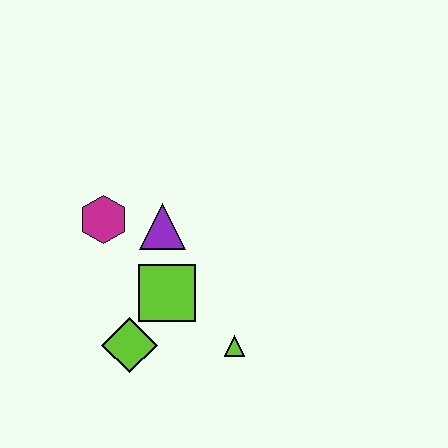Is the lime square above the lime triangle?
Yes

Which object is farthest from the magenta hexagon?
The lime triangle is farthest from the magenta hexagon.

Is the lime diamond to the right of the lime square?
No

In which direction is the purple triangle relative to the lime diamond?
The purple triangle is above the lime diamond.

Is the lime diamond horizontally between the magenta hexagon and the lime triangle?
Yes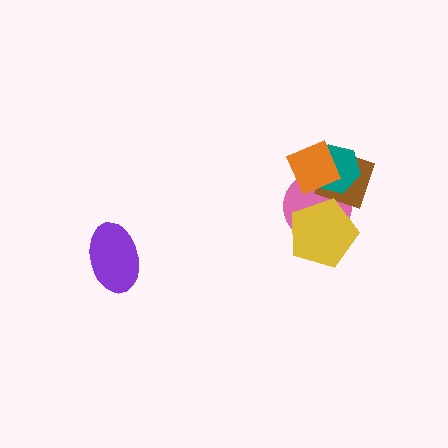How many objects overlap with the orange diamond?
3 objects overlap with the orange diamond.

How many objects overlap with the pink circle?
4 objects overlap with the pink circle.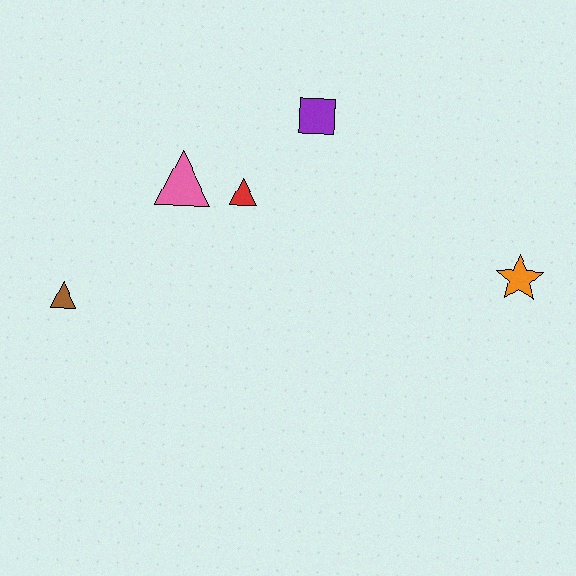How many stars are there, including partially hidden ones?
There is 1 star.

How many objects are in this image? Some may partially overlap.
There are 5 objects.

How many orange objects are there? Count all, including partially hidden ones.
There is 1 orange object.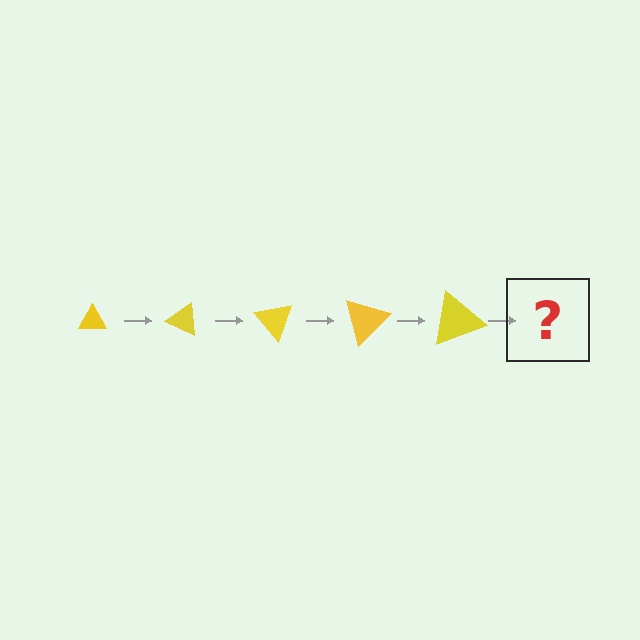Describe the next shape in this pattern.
It should be a triangle, larger than the previous one and rotated 125 degrees from the start.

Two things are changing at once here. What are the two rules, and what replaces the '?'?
The two rules are that the triangle grows larger each step and it rotates 25 degrees each step. The '?' should be a triangle, larger than the previous one and rotated 125 degrees from the start.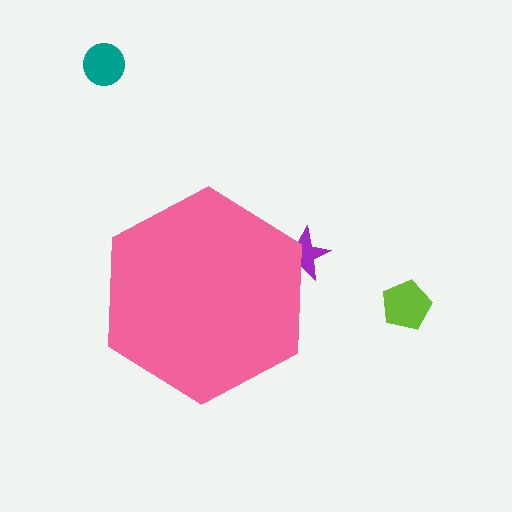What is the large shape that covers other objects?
A pink hexagon.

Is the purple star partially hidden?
Yes, the purple star is partially hidden behind the pink hexagon.